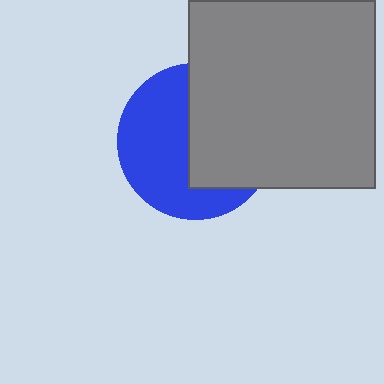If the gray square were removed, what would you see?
You would see the complete blue circle.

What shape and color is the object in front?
The object in front is a gray square.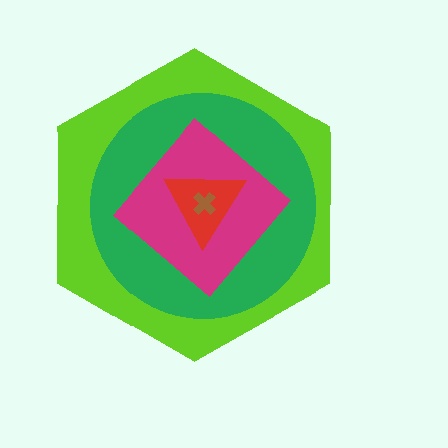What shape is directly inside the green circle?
The magenta diamond.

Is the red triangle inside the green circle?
Yes.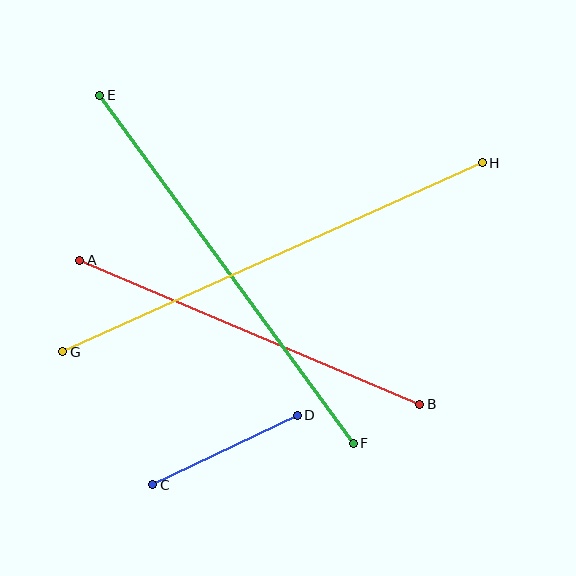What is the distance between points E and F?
The distance is approximately 431 pixels.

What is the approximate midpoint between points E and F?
The midpoint is at approximately (226, 269) pixels.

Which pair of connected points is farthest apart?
Points G and H are farthest apart.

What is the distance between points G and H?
The distance is approximately 460 pixels.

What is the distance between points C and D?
The distance is approximately 161 pixels.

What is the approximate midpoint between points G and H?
The midpoint is at approximately (272, 257) pixels.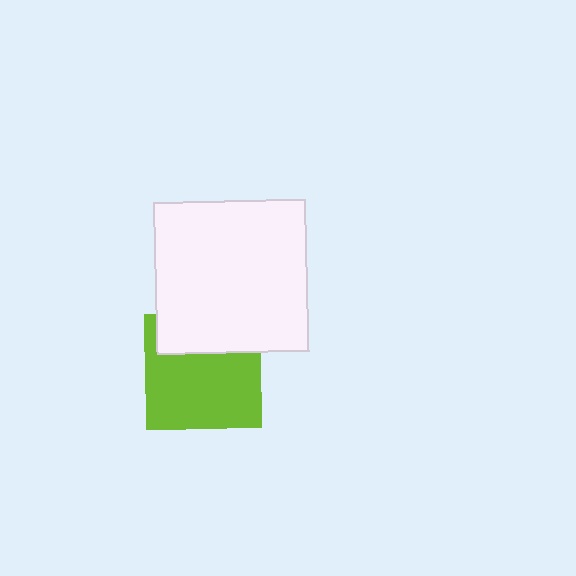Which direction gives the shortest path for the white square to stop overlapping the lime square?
Moving up gives the shortest separation.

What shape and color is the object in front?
The object in front is a white square.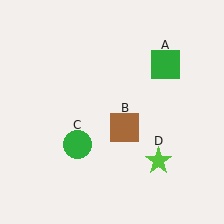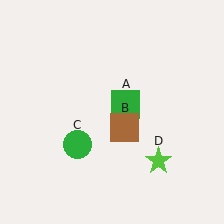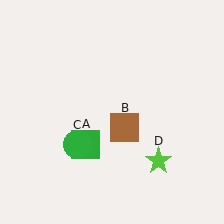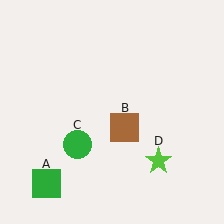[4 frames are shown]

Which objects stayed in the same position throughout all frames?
Brown square (object B) and green circle (object C) and lime star (object D) remained stationary.